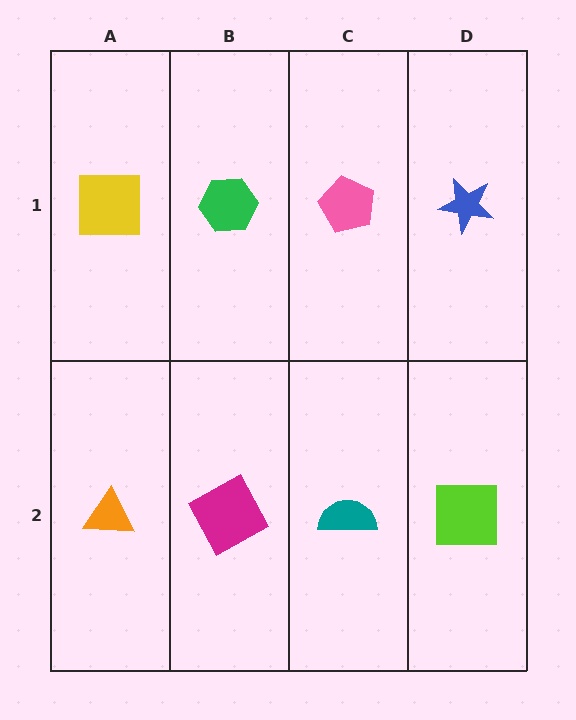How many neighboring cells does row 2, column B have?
3.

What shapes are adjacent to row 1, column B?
A magenta square (row 2, column B), a yellow square (row 1, column A), a pink pentagon (row 1, column C).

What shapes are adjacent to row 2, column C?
A pink pentagon (row 1, column C), a magenta square (row 2, column B), a lime square (row 2, column D).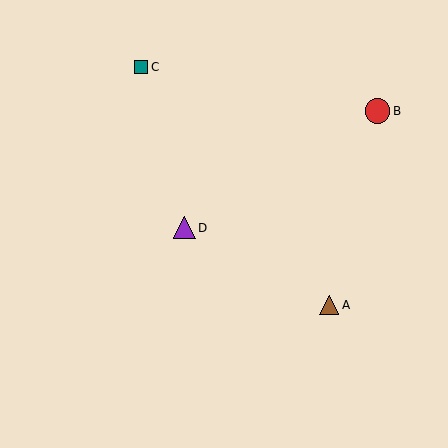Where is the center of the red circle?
The center of the red circle is at (378, 111).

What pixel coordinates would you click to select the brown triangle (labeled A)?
Click at (329, 305) to select the brown triangle A.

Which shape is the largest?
The red circle (labeled B) is the largest.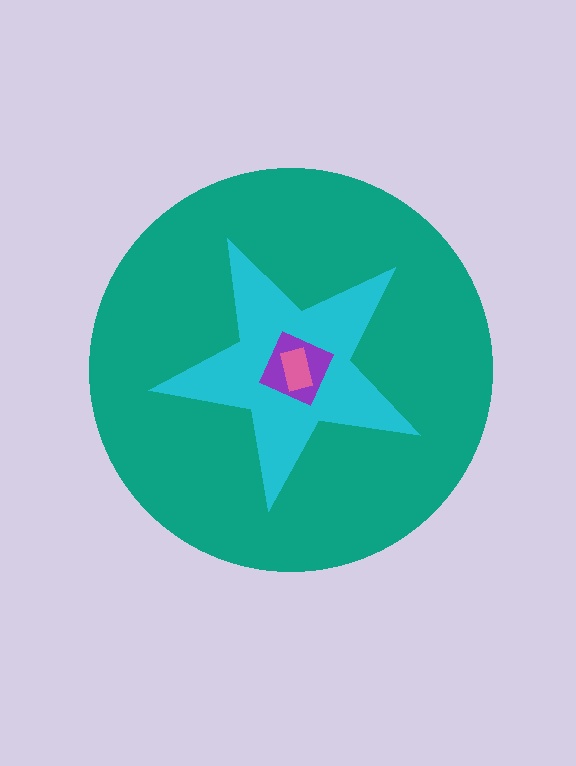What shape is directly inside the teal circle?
The cyan star.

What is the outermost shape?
The teal circle.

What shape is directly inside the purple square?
The pink rectangle.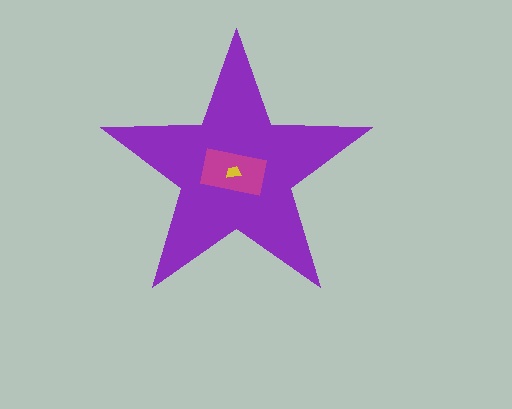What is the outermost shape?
The purple star.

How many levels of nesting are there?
3.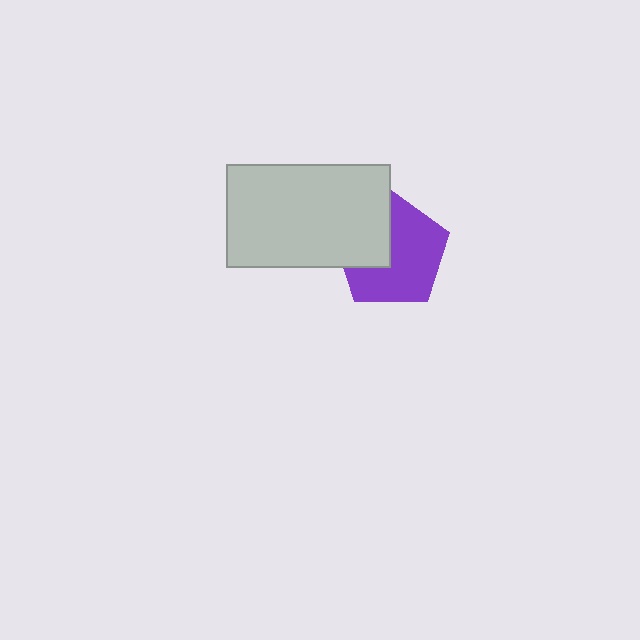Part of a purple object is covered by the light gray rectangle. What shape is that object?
It is a pentagon.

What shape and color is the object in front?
The object in front is a light gray rectangle.